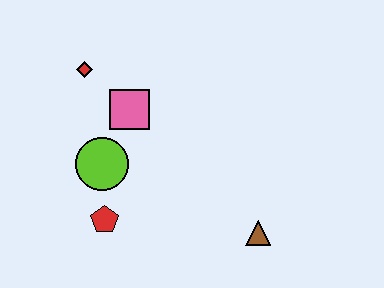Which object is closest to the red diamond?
The pink square is closest to the red diamond.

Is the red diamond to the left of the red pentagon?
Yes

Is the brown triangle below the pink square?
Yes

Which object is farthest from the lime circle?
The brown triangle is farthest from the lime circle.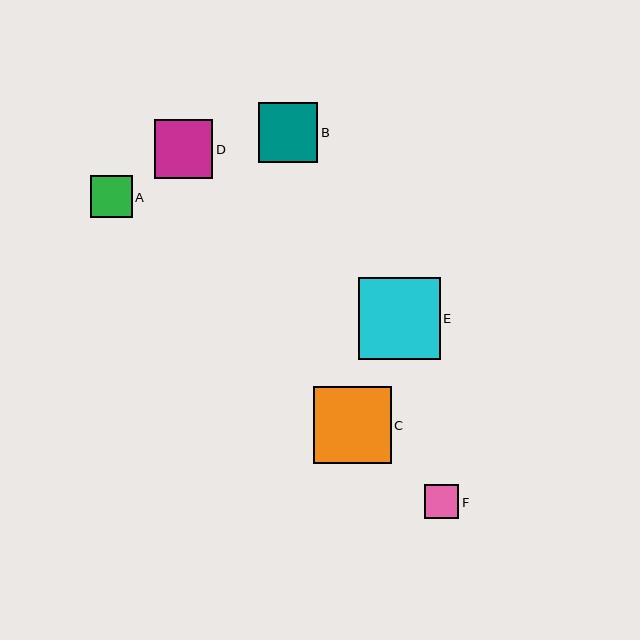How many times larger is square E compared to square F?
Square E is approximately 2.4 times the size of square F.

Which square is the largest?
Square E is the largest with a size of approximately 81 pixels.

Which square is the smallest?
Square F is the smallest with a size of approximately 34 pixels.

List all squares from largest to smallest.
From largest to smallest: E, C, B, D, A, F.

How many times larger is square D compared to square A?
Square D is approximately 1.4 times the size of square A.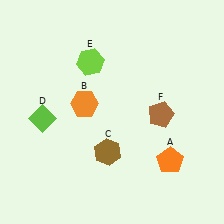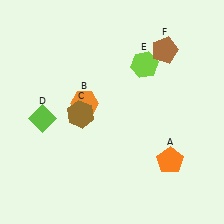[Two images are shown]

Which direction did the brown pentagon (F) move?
The brown pentagon (F) moved up.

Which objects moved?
The objects that moved are: the brown hexagon (C), the lime hexagon (E), the brown pentagon (F).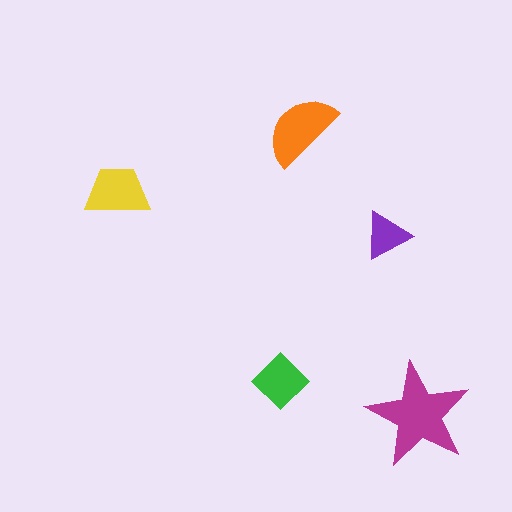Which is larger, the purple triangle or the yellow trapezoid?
The yellow trapezoid.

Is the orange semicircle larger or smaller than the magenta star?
Smaller.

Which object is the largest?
The magenta star.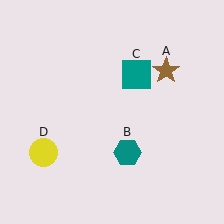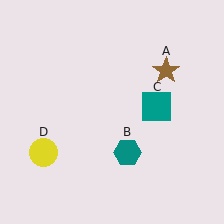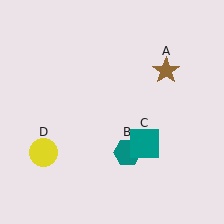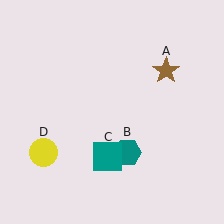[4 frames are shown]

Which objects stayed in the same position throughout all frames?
Brown star (object A) and teal hexagon (object B) and yellow circle (object D) remained stationary.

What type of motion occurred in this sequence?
The teal square (object C) rotated clockwise around the center of the scene.